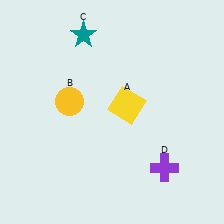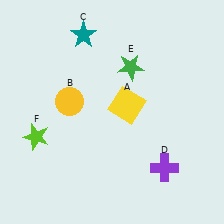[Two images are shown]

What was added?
A green star (E), a lime star (F) were added in Image 2.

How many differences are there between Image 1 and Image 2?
There are 2 differences between the two images.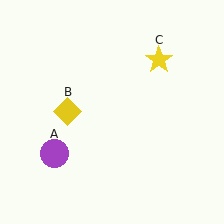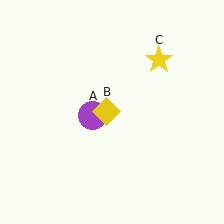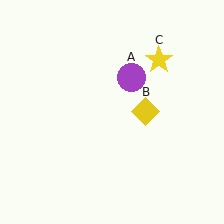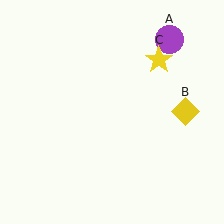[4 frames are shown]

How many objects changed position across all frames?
2 objects changed position: purple circle (object A), yellow diamond (object B).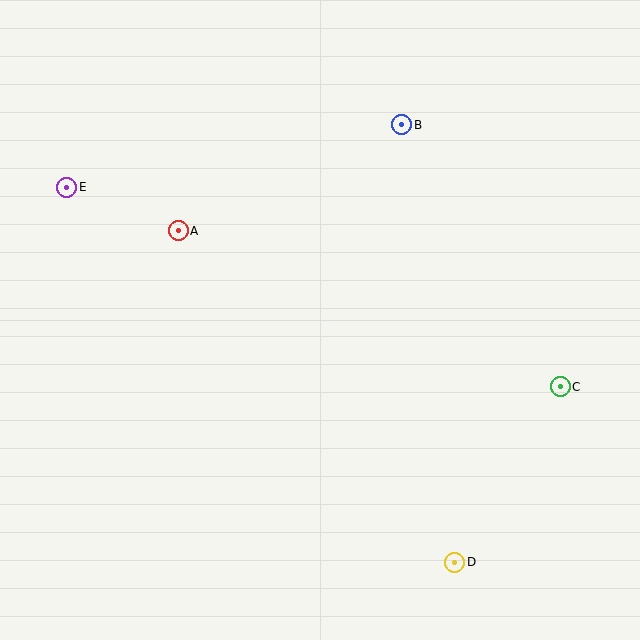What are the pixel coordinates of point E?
Point E is at (67, 187).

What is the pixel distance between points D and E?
The distance between D and E is 540 pixels.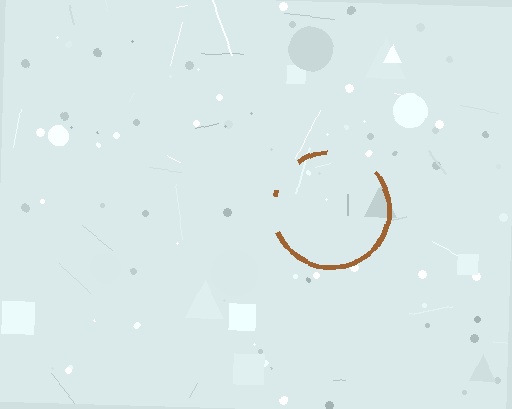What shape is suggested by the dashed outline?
The dashed outline suggests a circle.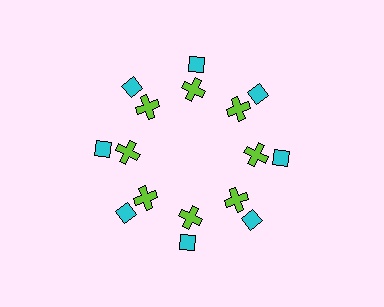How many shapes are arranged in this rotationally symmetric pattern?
There are 16 shapes, arranged in 8 groups of 2.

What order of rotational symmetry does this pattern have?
This pattern has 8-fold rotational symmetry.